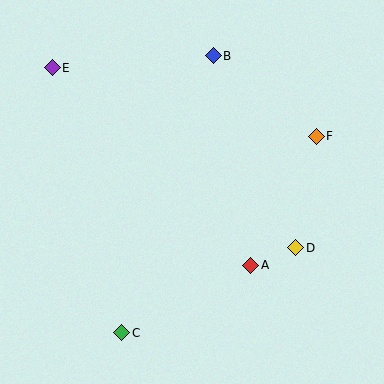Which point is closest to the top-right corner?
Point F is closest to the top-right corner.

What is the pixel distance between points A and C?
The distance between A and C is 146 pixels.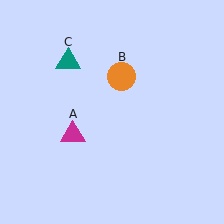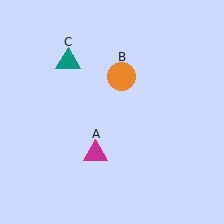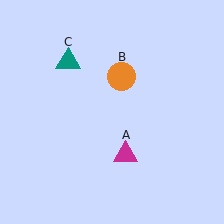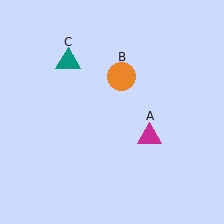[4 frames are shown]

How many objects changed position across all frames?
1 object changed position: magenta triangle (object A).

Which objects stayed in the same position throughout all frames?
Orange circle (object B) and teal triangle (object C) remained stationary.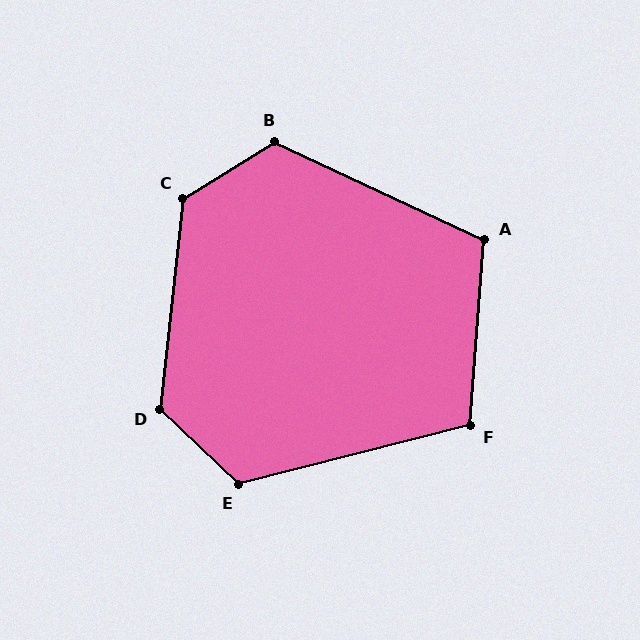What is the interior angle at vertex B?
Approximately 124 degrees (obtuse).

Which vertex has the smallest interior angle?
F, at approximately 109 degrees.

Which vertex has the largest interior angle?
C, at approximately 128 degrees.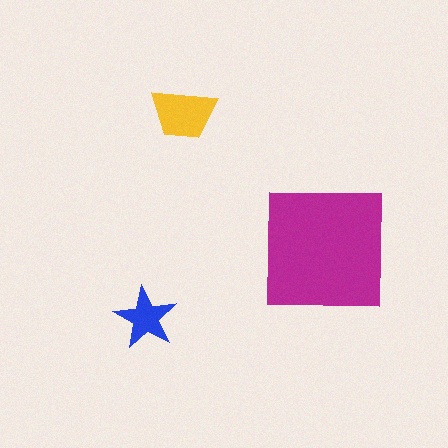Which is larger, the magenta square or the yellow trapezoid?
The magenta square.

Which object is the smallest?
The blue star.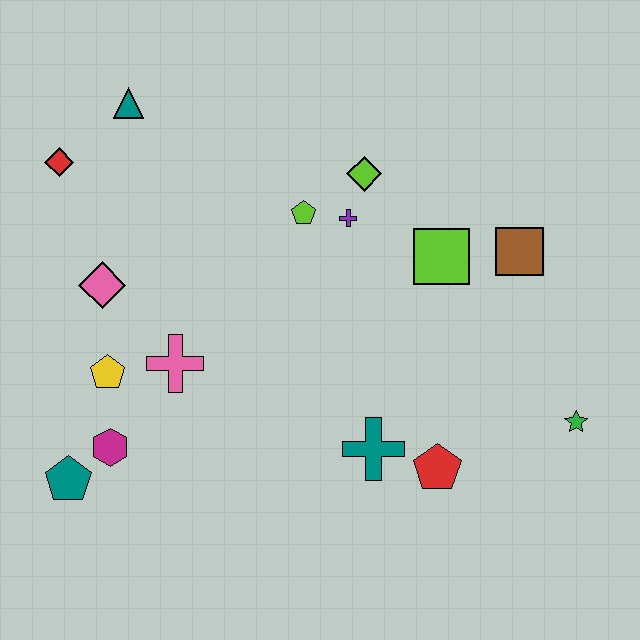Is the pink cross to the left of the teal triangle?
No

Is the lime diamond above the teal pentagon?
Yes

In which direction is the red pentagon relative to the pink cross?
The red pentagon is to the right of the pink cross.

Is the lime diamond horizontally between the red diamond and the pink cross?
No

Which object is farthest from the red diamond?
The green star is farthest from the red diamond.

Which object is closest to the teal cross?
The red pentagon is closest to the teal cross.